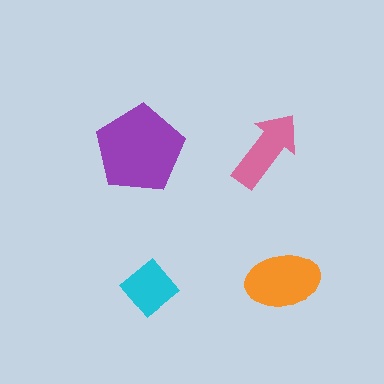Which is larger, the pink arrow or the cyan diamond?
The pink arrow.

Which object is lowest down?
The cyan diamond is bottommost.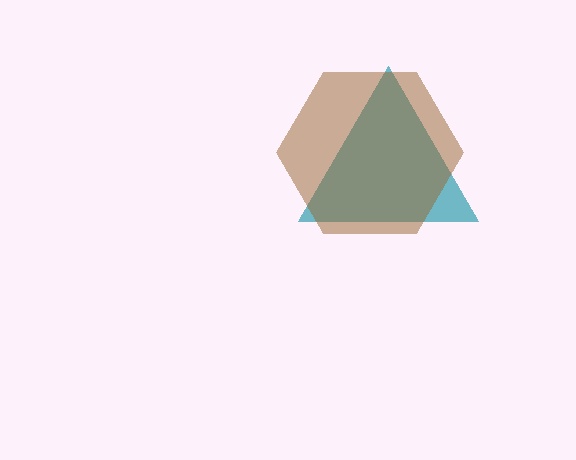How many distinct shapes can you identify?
There are 2 distinct shapes: a teal triangle, a brown hexagon.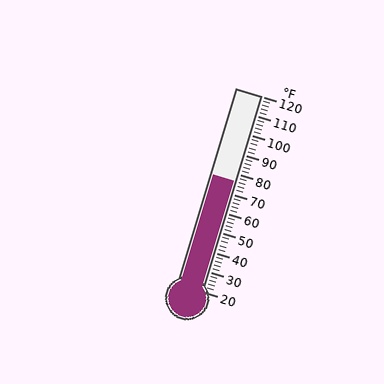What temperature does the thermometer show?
The thermometer shows approximately 76°F.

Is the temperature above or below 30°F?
The temperature is above 30°F.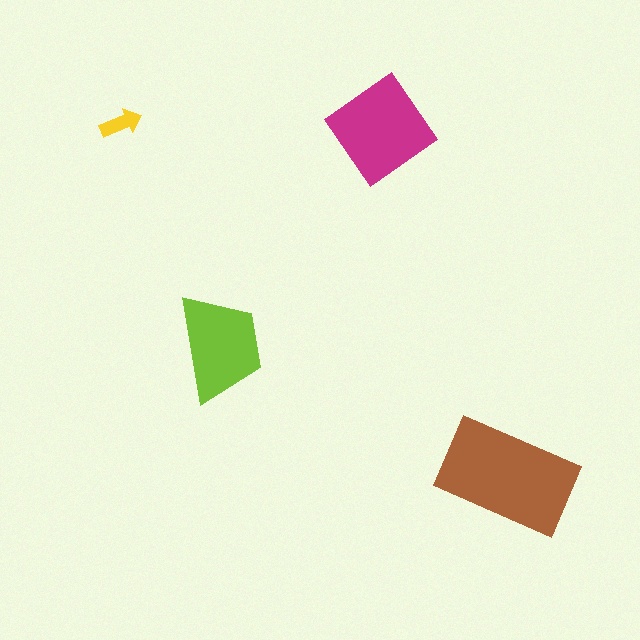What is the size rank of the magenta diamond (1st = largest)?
2nd.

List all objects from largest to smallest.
The brown rectangle, the magenta diamond, the lime trapezoid, the yellow arrow.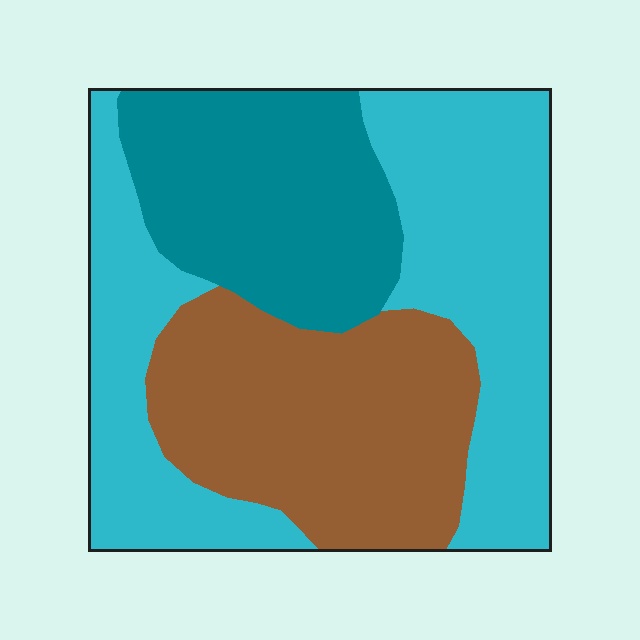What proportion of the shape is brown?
Brown covers roughly 30% of the shape.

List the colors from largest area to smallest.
From largest to smallest: cyan, brown, teal.